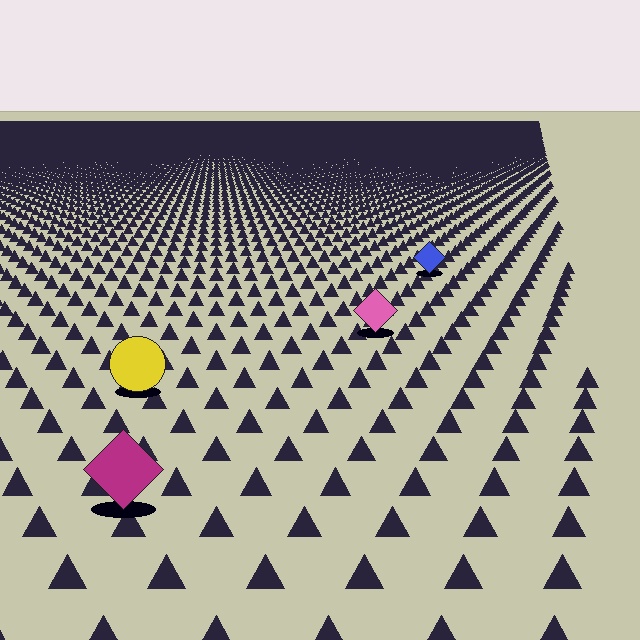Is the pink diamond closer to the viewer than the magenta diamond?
No. The magenta diamond is closer — you can tell from the texture gradient: the ground texture is coarser near it.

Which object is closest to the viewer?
The magenta diamond is closest. The texture marks near it are larger and more spread out.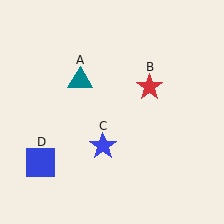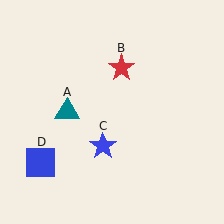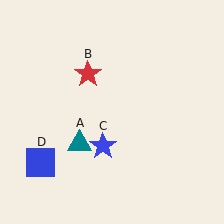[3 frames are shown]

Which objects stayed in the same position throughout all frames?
Blue star (object C) and blue square (object D) remained stationary.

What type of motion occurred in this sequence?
The teal triangle (object A), red star (object B) rotated counterclockwise around the center of the scene.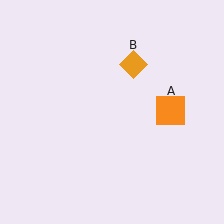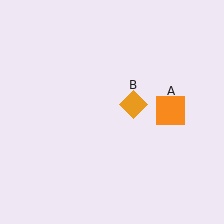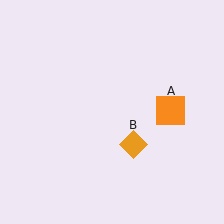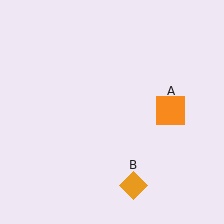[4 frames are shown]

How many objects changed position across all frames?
1 object changed position: orange diamond (object B).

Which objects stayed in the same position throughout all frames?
Orange square (object A) remained stationary.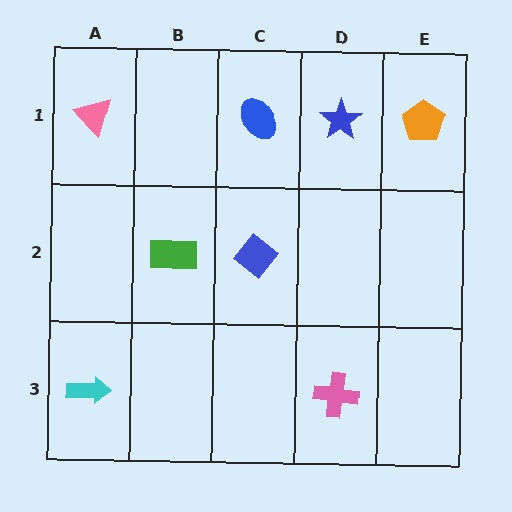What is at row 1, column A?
A pink triangle.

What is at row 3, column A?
A cyan arrow.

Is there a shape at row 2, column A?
No, that cell is empty.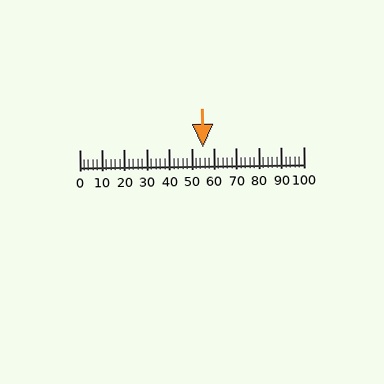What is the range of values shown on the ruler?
The ruler shows values from 0 to 100.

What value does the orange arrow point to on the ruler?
The orange arrow points to approximately 55.